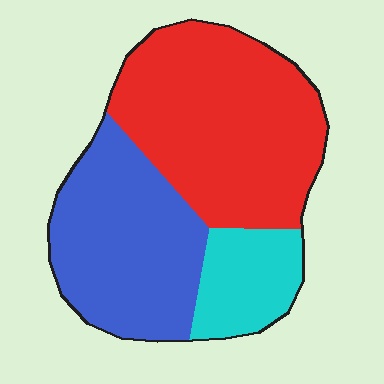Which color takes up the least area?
Cyan, at roughly 15%.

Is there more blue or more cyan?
Blue.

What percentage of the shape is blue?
Blue covers about 35% of the shape.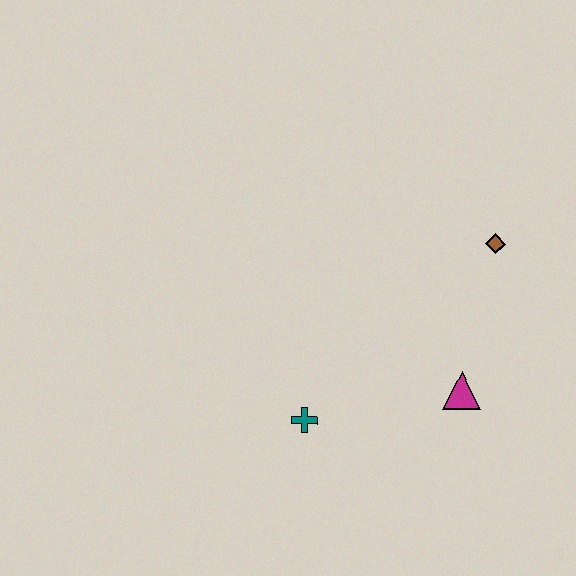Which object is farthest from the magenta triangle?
The teal cross is farthest from the magenta triangle.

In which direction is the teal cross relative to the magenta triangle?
The teal cross is to the left of the magenta triangle.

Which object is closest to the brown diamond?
The magenta triangle is closest to the brown diamond.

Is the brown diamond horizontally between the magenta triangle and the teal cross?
No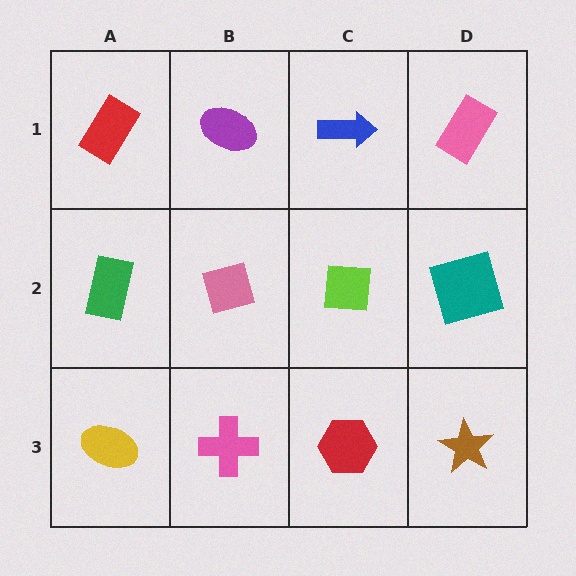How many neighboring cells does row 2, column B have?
4.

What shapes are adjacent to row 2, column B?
A purple ellipse (row 1, column B), a pink cross (row 3, column B), a green rectangle (row 2, column A), a lime square (row 2, column C).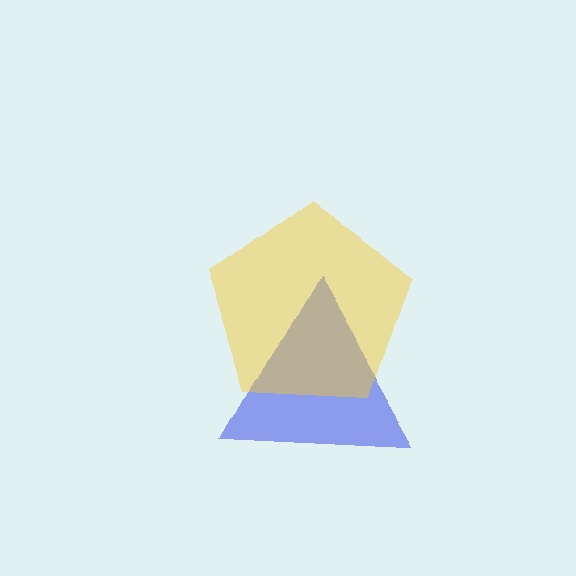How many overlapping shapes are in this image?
There are 2 overlapping shapes in the image.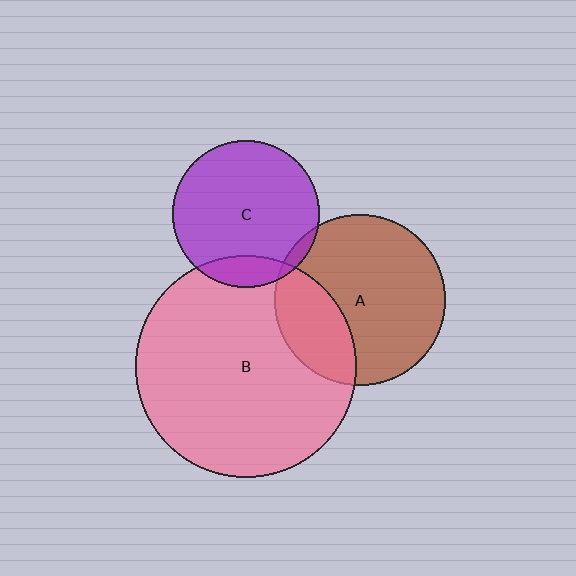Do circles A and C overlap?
Yes.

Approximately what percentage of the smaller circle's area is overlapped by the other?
Approximately 5%.